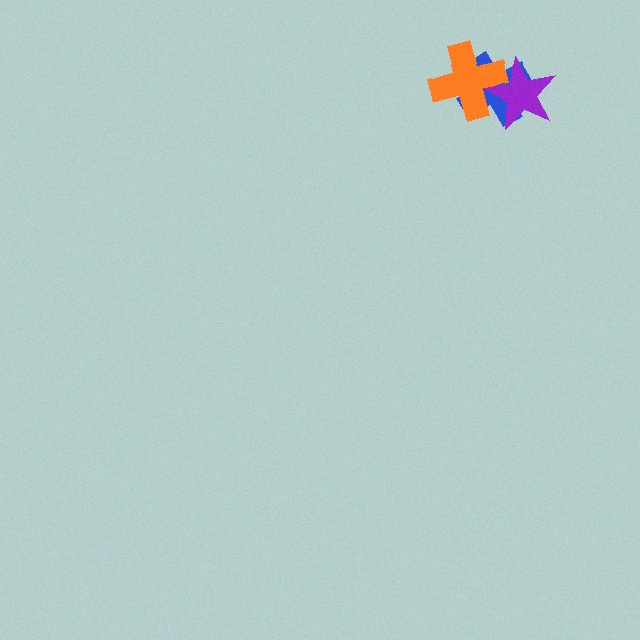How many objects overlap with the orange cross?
2 objects overlap with the orange cross.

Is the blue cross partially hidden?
Yes, it is partially covered by another shape.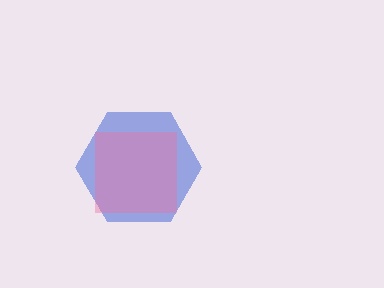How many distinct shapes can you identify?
There are 2 distinct shapes: a blue hexagon, a pink square.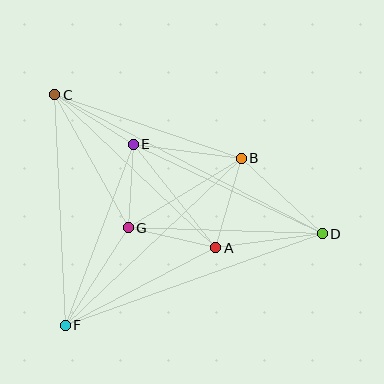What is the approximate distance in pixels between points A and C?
The distance between A and C is approximately 222 pixels.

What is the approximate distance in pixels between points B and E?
The distance between B and E is approximately 109 pixels.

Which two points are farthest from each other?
Points C and D are farthest from each other.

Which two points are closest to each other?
Points E and G are closest to each other.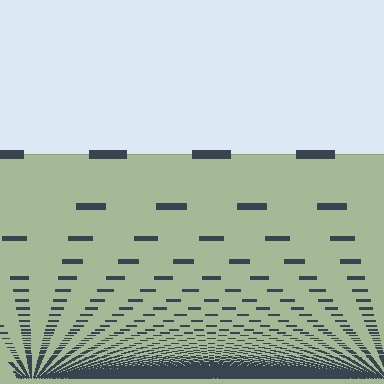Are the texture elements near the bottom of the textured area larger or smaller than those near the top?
Smaller. The gradient is inverted — elements near the bottom are smaller and denser.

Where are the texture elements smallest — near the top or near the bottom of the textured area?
Near the bottom.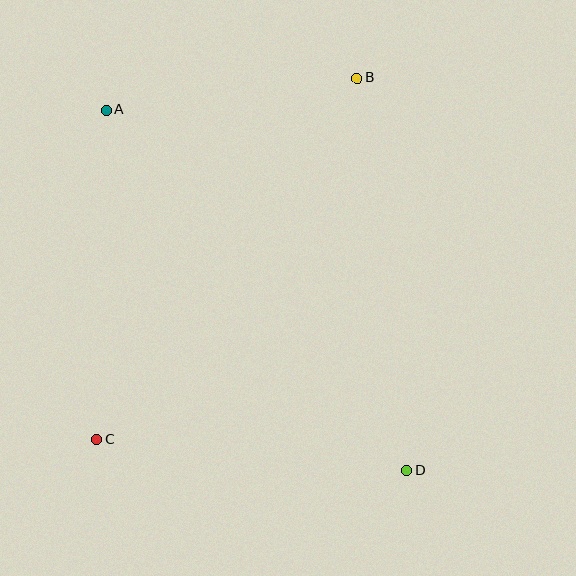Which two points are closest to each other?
Points A and B are closest to each other.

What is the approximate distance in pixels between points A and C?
The distance between A and C is approximately 330 pixels.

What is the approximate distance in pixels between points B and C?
The distance between B and C is approximately 446 pixels.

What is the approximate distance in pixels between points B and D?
The distance between B and D is approximately 396 pixels.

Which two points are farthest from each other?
Points A and D are farthest from each other.